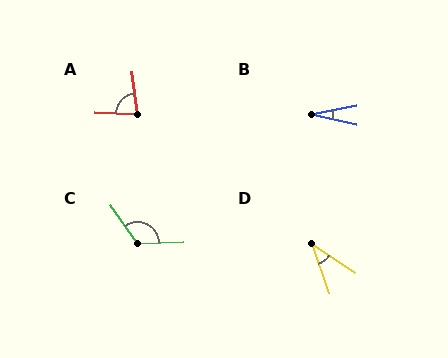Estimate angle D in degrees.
Approximately 38 degrees.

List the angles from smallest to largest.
B (25°), D (38°), A (80°), C (123°).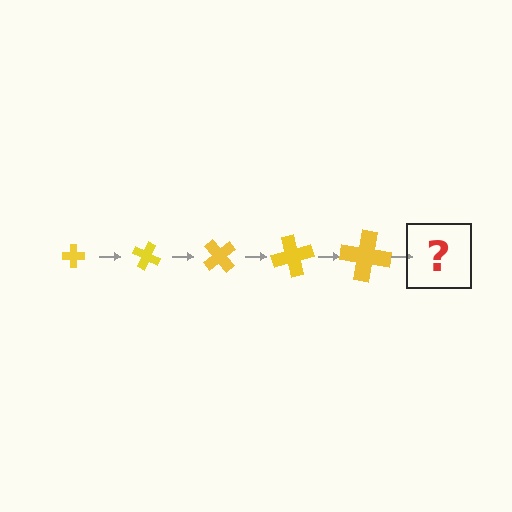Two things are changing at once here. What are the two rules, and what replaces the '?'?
The two rules are that the cross grows larger each step and it rotates 25 degrees each step. The '?' should be a cross, larger than the previous one and rotated 125 degrees from the start.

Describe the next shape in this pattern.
It should be a cross, larger than the previous one and rotated 125 degrees from the start.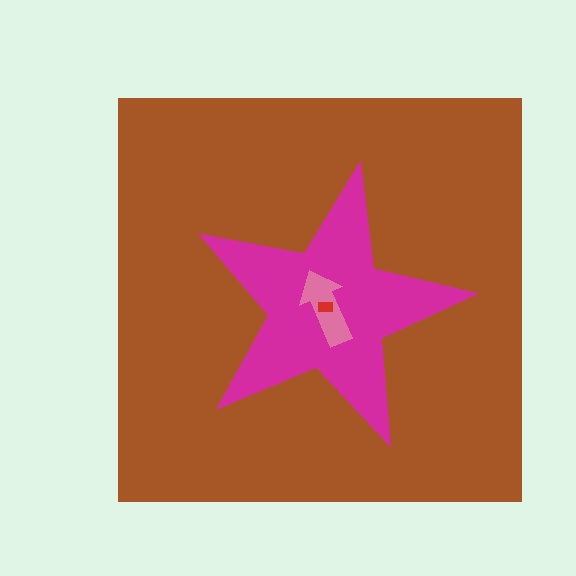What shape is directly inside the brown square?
The magenta star.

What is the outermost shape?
The brown square.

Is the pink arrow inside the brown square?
Yes.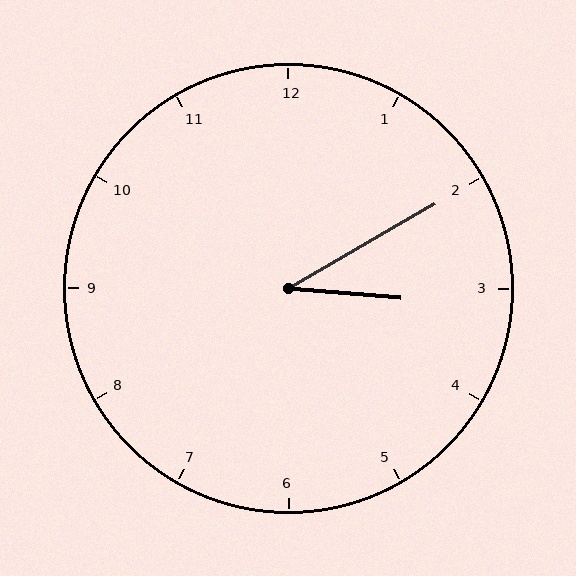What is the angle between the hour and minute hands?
Approximately 35 degrees.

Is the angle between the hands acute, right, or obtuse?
It is acute.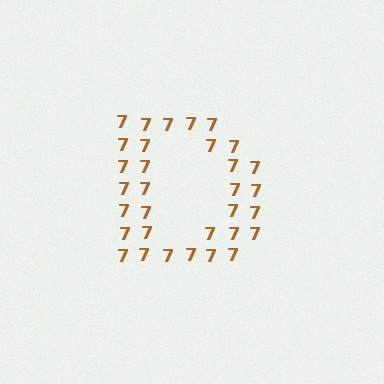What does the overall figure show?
The overall figure shows the letter D.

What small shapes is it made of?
It is made of small digit 7's.